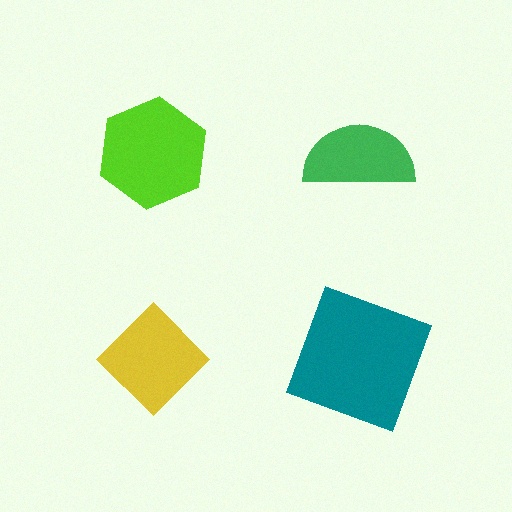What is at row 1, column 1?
A lime hexagon.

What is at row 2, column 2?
A teal square.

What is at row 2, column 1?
A yellow diamond.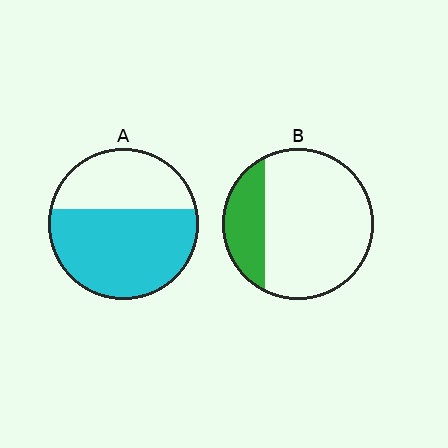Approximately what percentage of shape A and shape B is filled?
A is approximately 65% and B is approximately 25%.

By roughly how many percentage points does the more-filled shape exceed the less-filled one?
By roughly 40 percentage points (A over B).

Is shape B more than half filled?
No.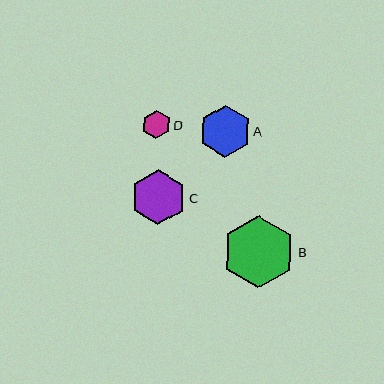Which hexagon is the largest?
Hexagon B is the largest with a size of approximately 72 pixels.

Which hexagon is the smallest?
Hexagon D is the smallest with a size of approximately 28 pixels.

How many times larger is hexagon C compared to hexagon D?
Hexagon C is approximately 2.0 times the size of hexagon D.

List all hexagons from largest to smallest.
From largest to smallest: B, C, A, D.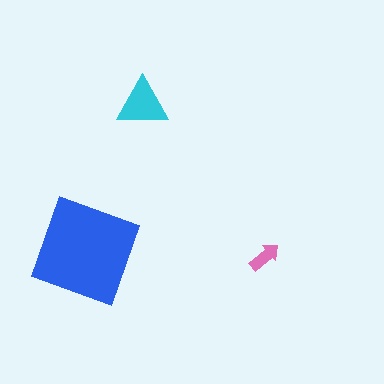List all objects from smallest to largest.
The pink arrow, the cyan triangle, the blue diamond.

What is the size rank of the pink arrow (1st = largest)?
3rd.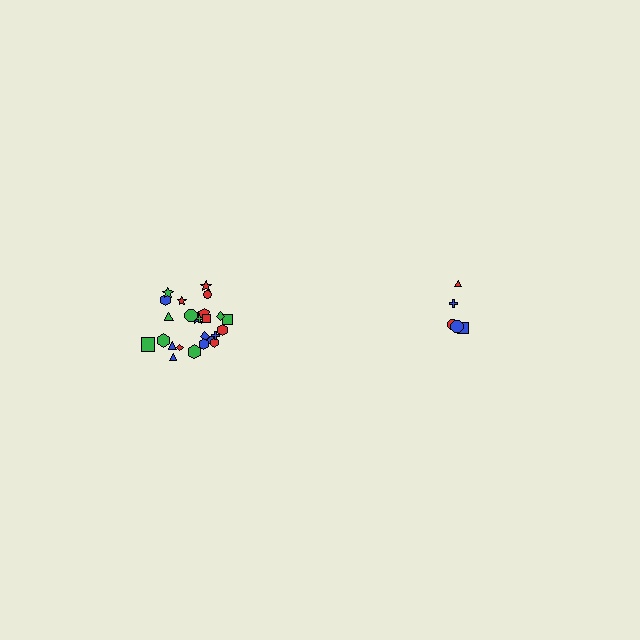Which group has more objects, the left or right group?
The left group.